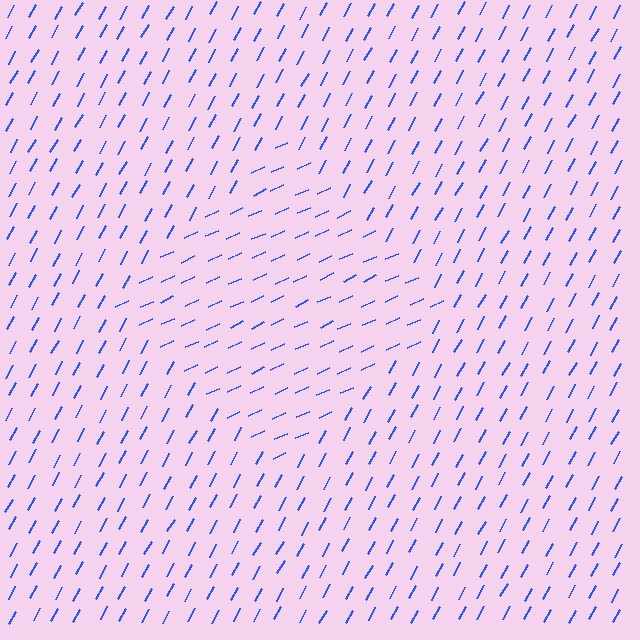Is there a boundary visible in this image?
Yes, there is a texture boundary formed by a change in line orientation.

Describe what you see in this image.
The image is filled with small blue line segments. A diamond region in the image has lines oriented differently from the surrounding lines, creating a visible texture boundary.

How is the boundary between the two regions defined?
The boundary is defined purely by a change in line orientation (approximately 36 degrees difference). All lines are the same color and thickness.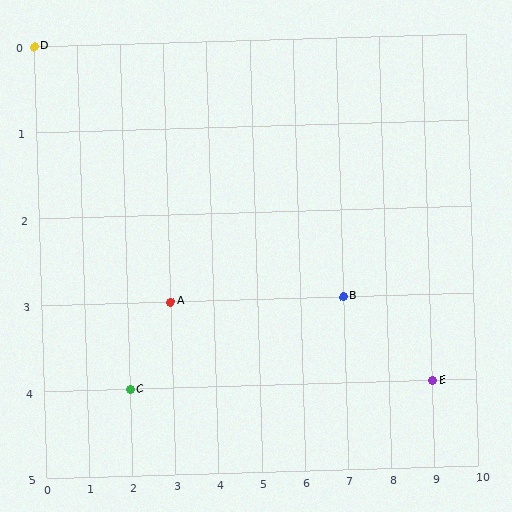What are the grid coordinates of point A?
Point A is at grid coordinates (3, 3).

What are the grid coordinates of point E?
Point E is at grid coordinates (9, 4).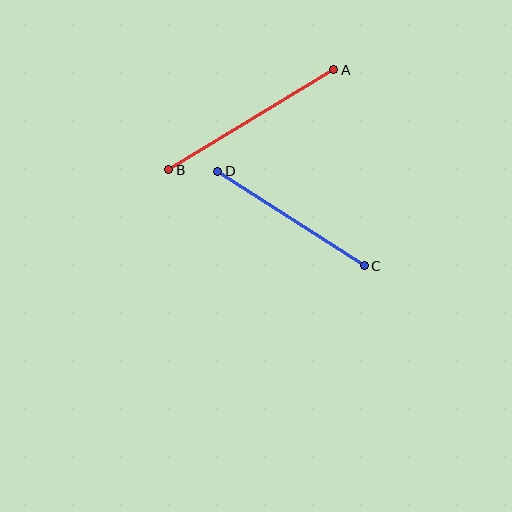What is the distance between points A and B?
The distance is approximately 193 pixels.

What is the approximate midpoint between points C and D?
The midpoint is at approximately (291, 218) pixels.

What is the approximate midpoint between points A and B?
The midpoint is at approximately (251, 120) pixels.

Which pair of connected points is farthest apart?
Points A and B are farthest apart.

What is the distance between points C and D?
The distance is approximately 175 pixels.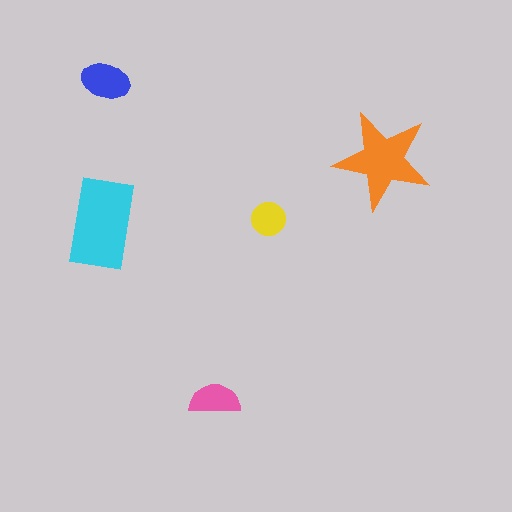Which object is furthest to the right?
The orange star is rightmost.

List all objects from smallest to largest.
The yellow circle, the pink semicircle, the blue ellipse, the orange star, the cyan rectangle.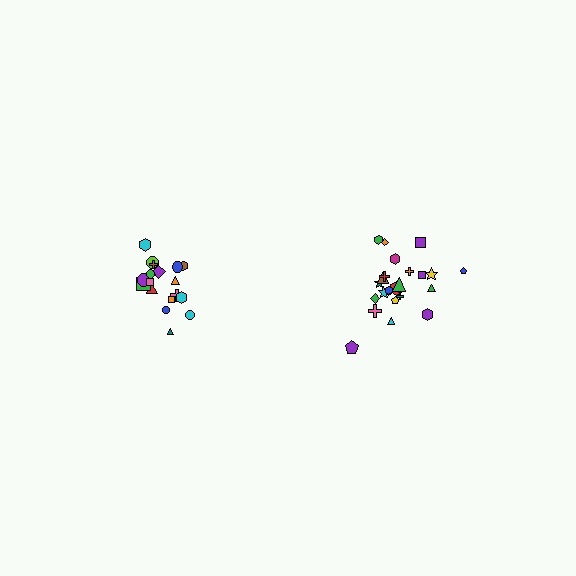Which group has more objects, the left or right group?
The right group.